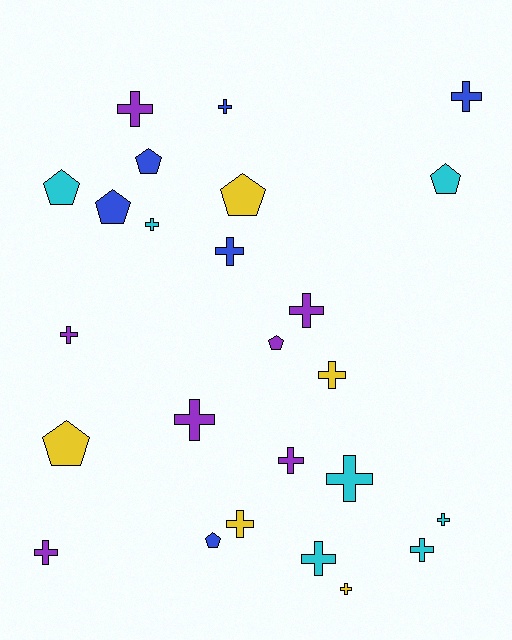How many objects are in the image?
There are 25 objects.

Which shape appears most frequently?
Cross, with 17 objects.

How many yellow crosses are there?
There are 3 yellow crosses.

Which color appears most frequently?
Cyan, with 7 objects.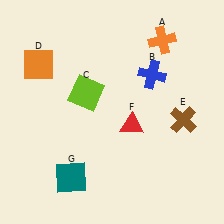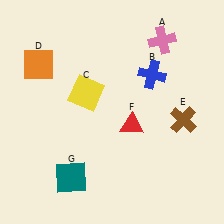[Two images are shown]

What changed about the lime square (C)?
In Image 1, C is lime. In Image 2, it changed to yellow.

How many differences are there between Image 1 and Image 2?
There are 2 differences between the two images.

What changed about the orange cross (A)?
In Image 1, A is orange. In Image 2, it changed to pink.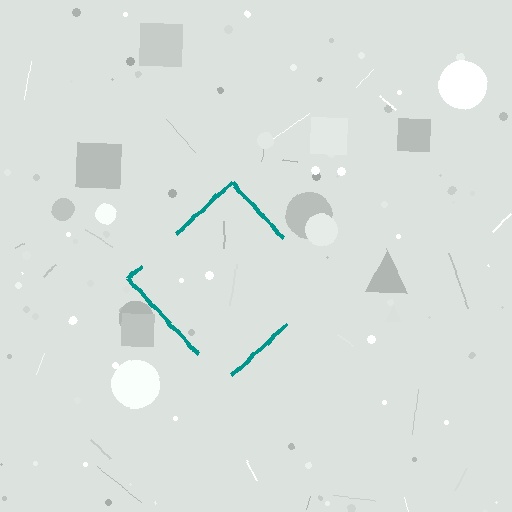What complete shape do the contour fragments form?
The contour fragments form a diamond.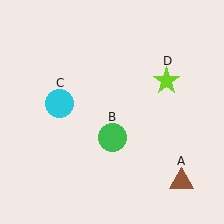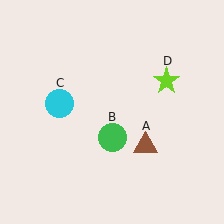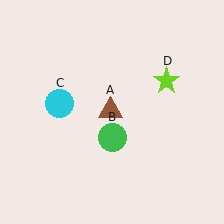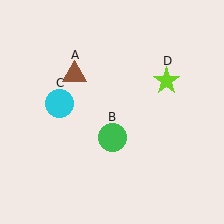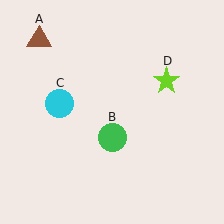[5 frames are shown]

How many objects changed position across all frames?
1 object changed position: brown triangle (object A).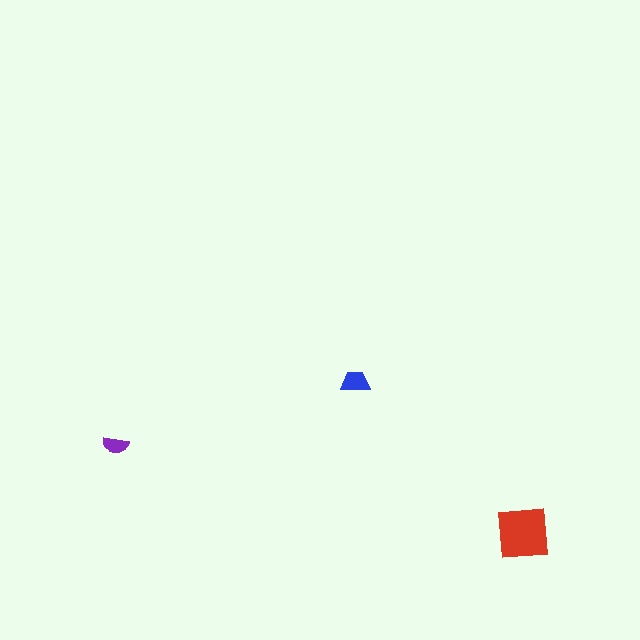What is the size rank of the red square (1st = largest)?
1st.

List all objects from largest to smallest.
The red square, the blue trapezoid, the purple semicircle.